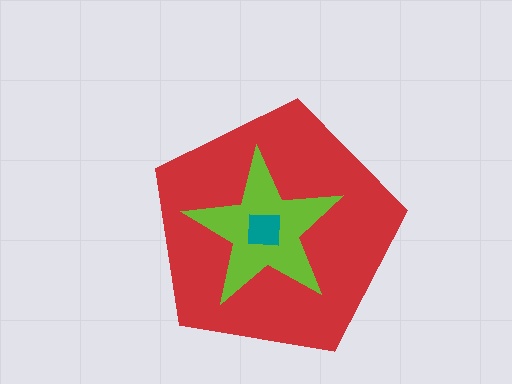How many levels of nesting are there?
3.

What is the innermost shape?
The teal square.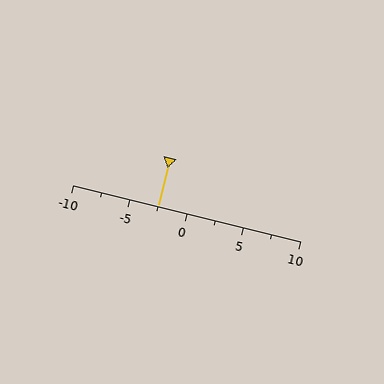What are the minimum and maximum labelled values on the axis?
The axis runs from -10 to 10.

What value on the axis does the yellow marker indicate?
The marker indicates approximately -2.5.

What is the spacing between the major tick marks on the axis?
The major ticks are spaced 5 apart.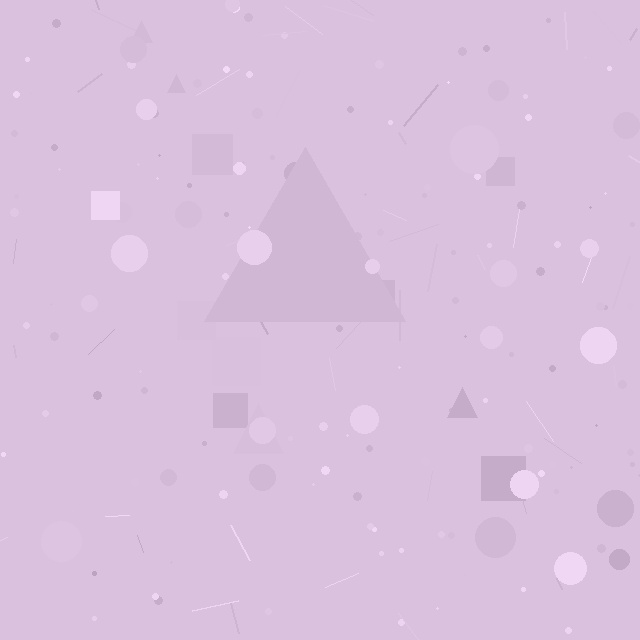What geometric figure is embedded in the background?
A triangle is embedded in the background.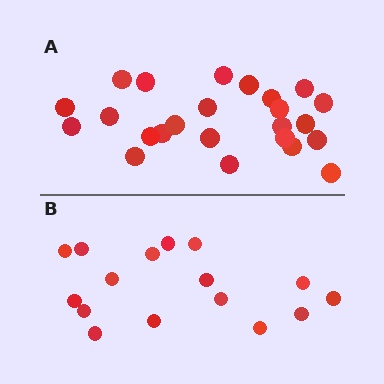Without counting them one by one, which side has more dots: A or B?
Region A (the top region) has more dots.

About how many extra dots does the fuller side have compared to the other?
Region A has roughly 8 or so more dots than region B.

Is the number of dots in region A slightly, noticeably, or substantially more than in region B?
Region A has substantially more. The ratio is roughly 1.5 to 1.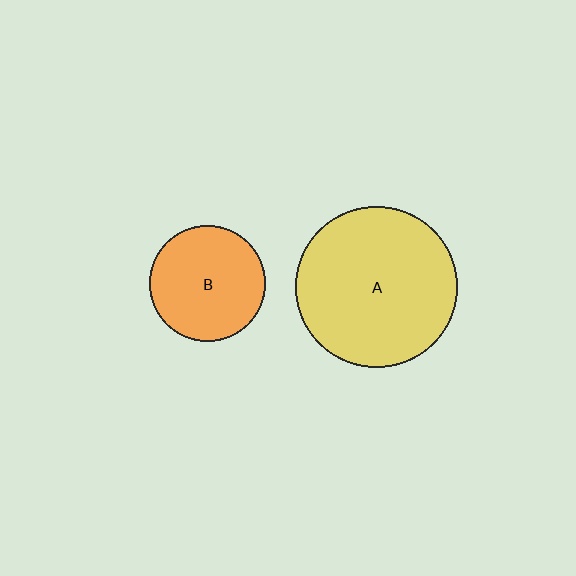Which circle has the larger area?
Circle A (yellow).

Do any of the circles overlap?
No, none of the circles overlap.